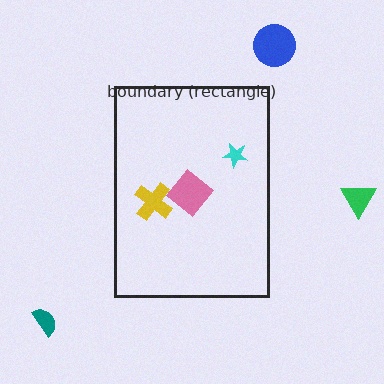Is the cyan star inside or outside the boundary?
Inside.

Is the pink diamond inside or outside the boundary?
Inside.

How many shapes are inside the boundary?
3 inside, 3 outside.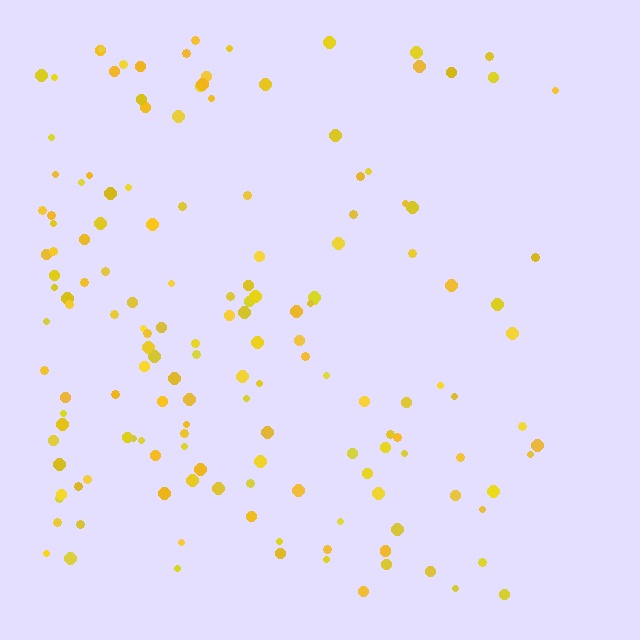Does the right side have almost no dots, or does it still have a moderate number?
Still a moderate number, just noticeably fewer than the left.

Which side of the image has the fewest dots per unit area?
The right.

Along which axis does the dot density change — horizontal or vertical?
Horizontal.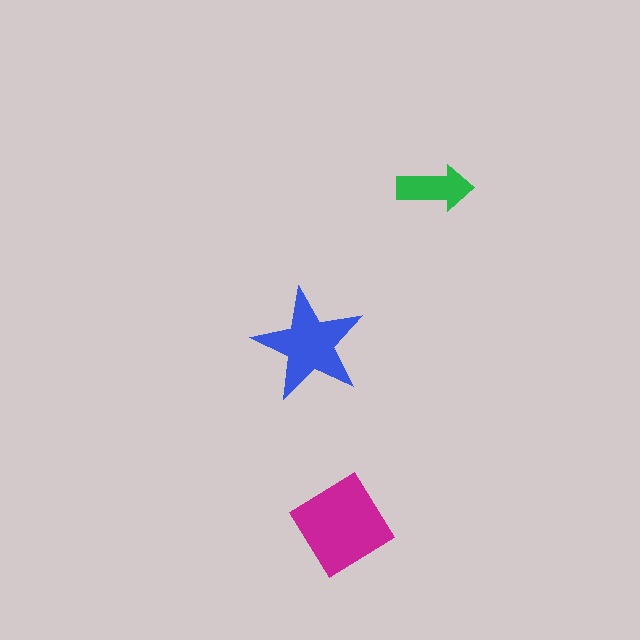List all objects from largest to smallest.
The magenta diamond, the blue star, the green arrow.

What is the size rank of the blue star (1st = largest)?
2nd.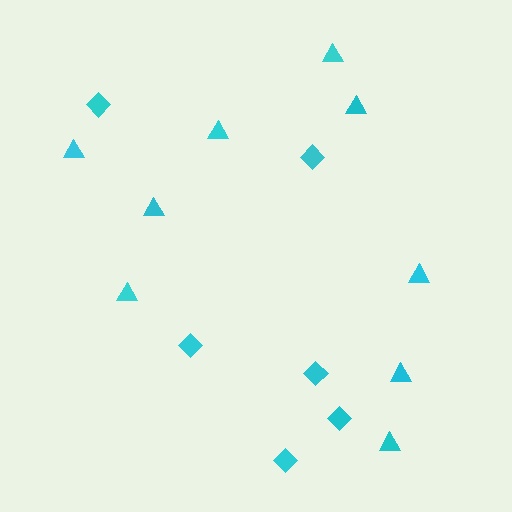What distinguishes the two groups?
There are 2 groups: one group of diamonds (6) and one group of triangles (9).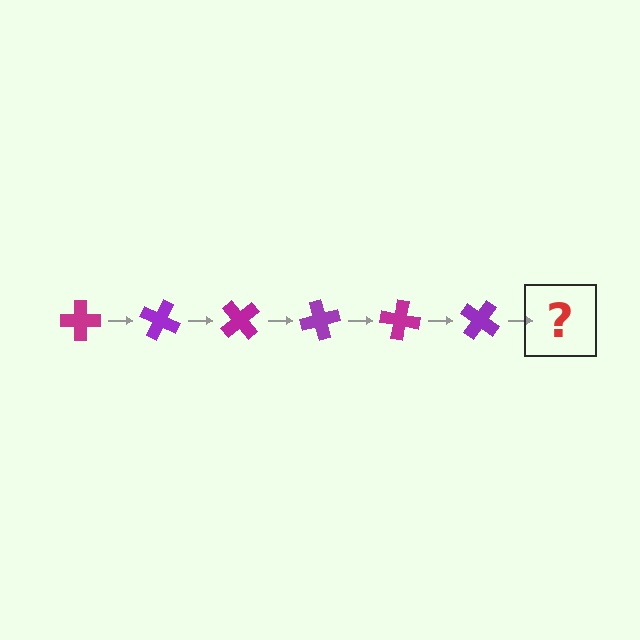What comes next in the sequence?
The next element should be a magenta cross, rotated 150 degrees from the start.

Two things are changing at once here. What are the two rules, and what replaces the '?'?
The two rules are that it rotates 25 degrees each step and the color cycles through magenta and purple. The '?' should be a magenta cross, rotated 150 degrees from the start.